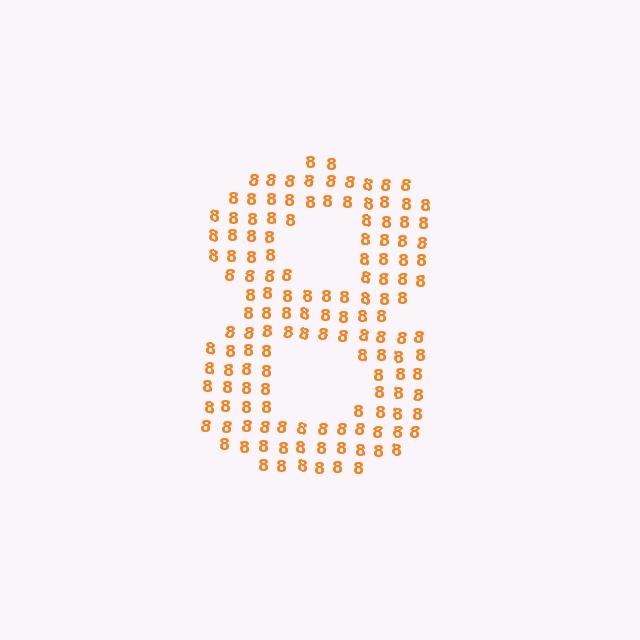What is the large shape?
The large shape is the digit 8.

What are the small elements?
The small elements are digit 8's.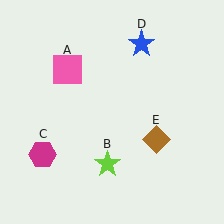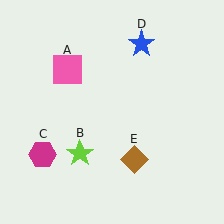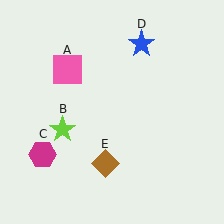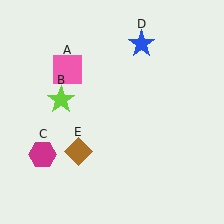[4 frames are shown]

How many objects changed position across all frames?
2 objects changed position: lime star (object B), brown diamond (object E).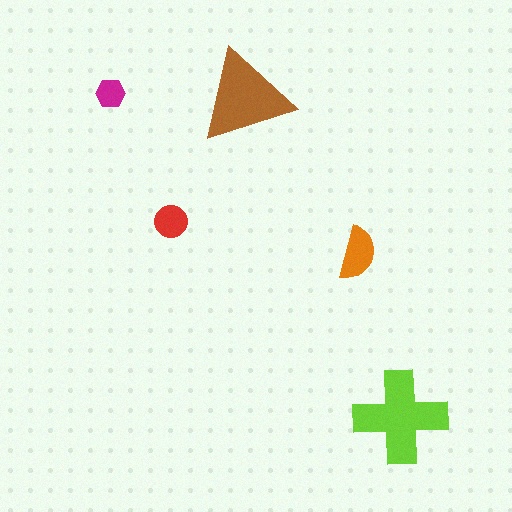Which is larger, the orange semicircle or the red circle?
The orange semicircle.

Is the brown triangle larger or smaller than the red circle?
Larger.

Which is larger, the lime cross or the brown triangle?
The lime cross.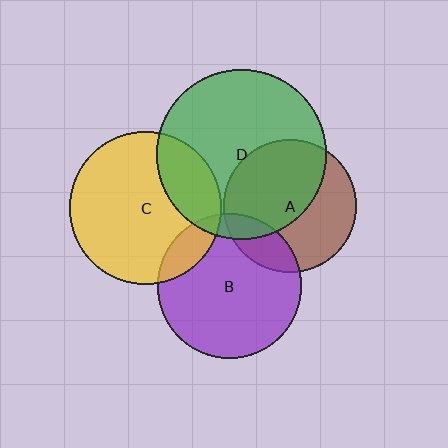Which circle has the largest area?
Circle D (green).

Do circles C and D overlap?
Yes.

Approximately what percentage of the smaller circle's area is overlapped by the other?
Approximately 25%.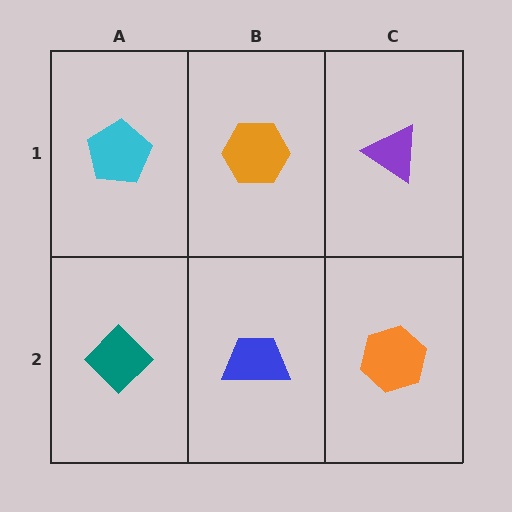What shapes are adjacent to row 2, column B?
An orange hexagon (row 1, column B), a teal diamond (row 2, column A), an orange hexagon (row 2, column C).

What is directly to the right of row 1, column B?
A purple triangle.